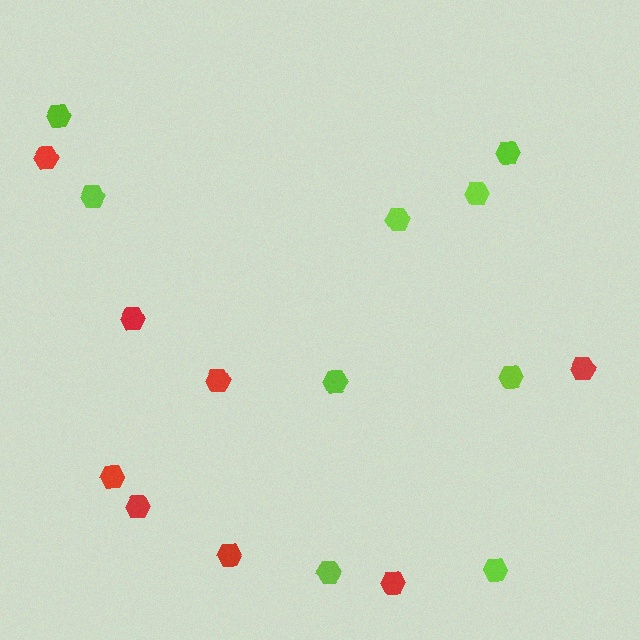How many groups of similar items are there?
There are 2 groups: one group of red hexagons (8) and one group of lime hexagons (9).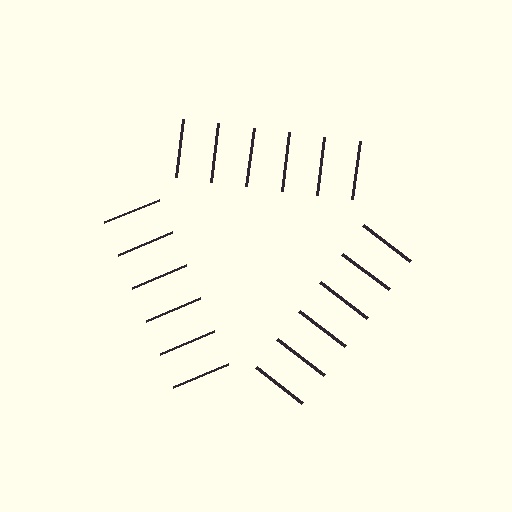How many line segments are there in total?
18 — 6 along each of the 3 edges.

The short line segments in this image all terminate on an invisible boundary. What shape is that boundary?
An illusory triangle — the line segments terminate on its edges but no continuous stroke is drawn.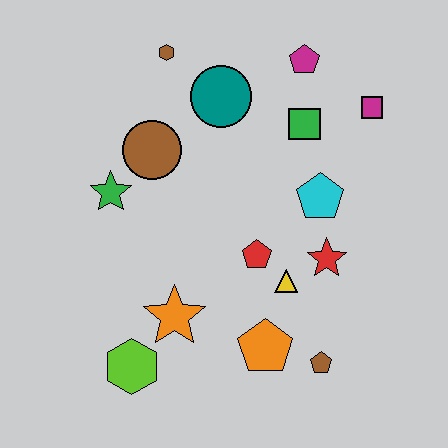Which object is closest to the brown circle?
The green star is closest to the brown circle.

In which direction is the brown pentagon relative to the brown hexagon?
The brown pentagon is below the brown hexagon.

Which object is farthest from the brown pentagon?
The brown hexagon is farthest from the brown pentagon.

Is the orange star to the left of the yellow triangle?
Yes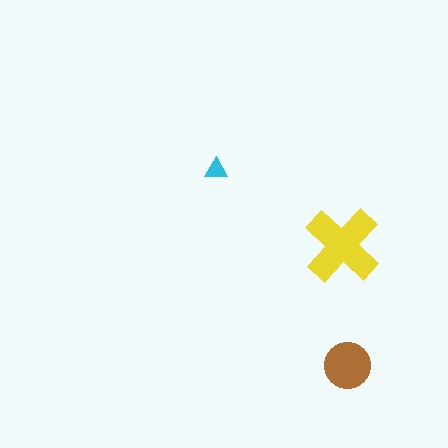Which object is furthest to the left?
The cyan triangle is leftmost.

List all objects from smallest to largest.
The cyan triangle, the brown circle, the yellow cross.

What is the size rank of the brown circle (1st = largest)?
2nd.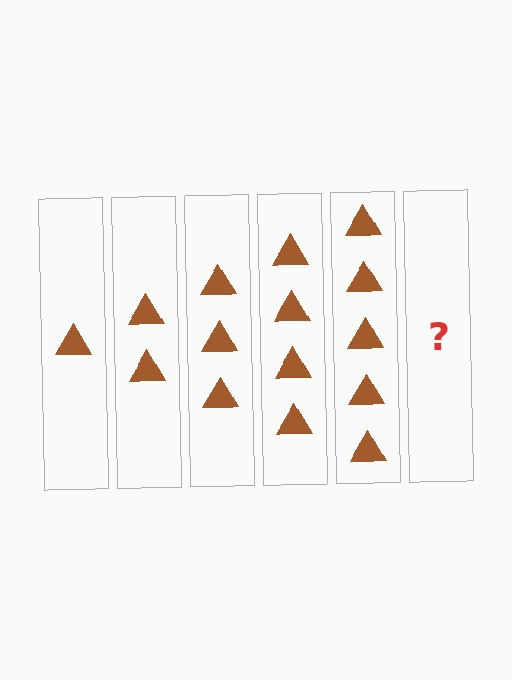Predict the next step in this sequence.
The next step is 6 triangles.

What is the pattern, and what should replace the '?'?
The pattern is that each step adds one more triangle. The '?' should be 6 triangles.